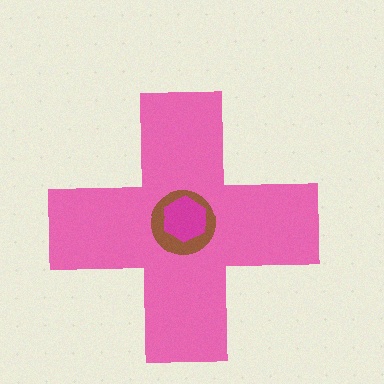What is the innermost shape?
The magenta hexagon.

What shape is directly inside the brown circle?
The magenta hexagon.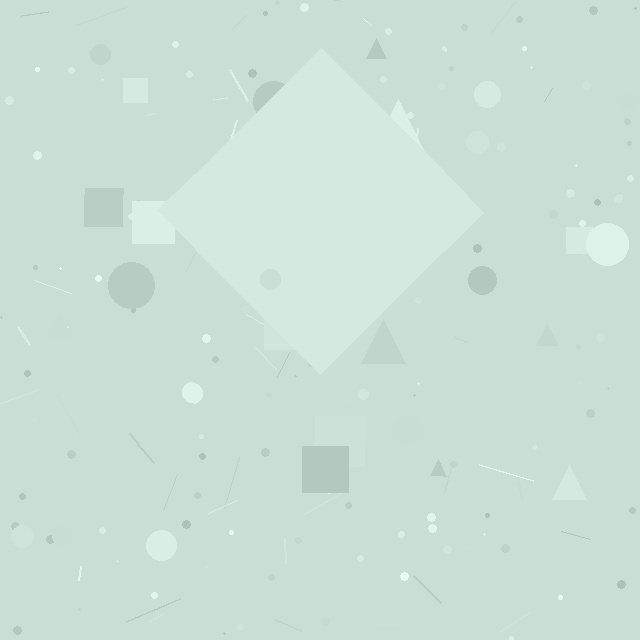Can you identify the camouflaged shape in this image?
The camouflaged shape is a diamond.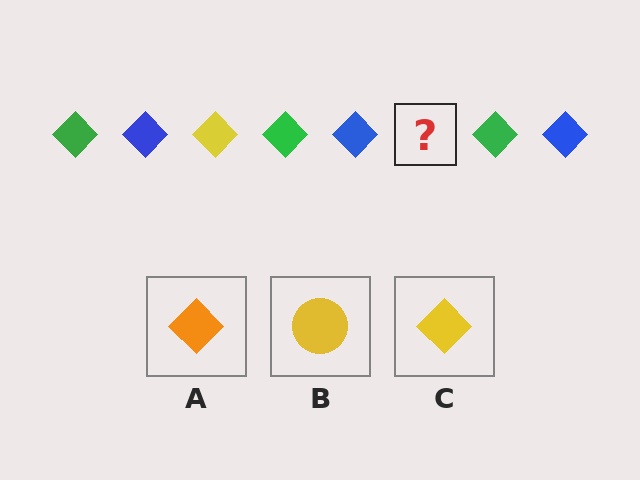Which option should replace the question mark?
Option C.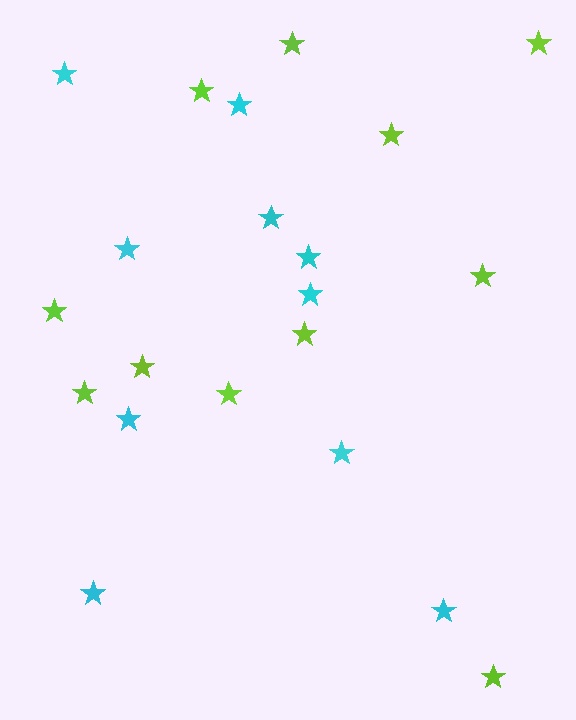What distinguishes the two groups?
There are 2 groups: one group of cyan stars (10) and one group of lime stars (11).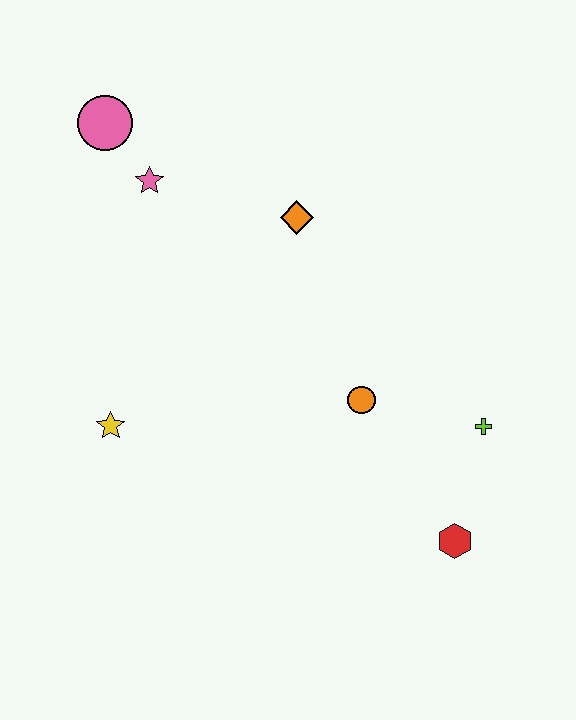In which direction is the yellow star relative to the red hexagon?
The yellow star is to the left of the red hexagon.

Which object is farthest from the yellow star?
The lime cross is farthest from the yellow star.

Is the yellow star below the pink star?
Yes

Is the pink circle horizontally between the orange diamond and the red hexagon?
No